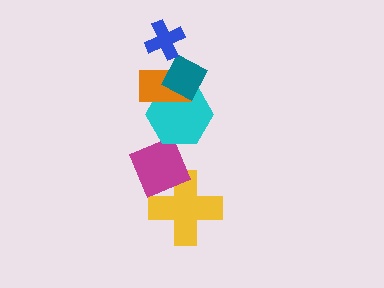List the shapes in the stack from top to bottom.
From top to bottom: the blue cross, the teal diamond, the orange rectangle, the cyan hexagon, the magenta diamond, the yellow cross.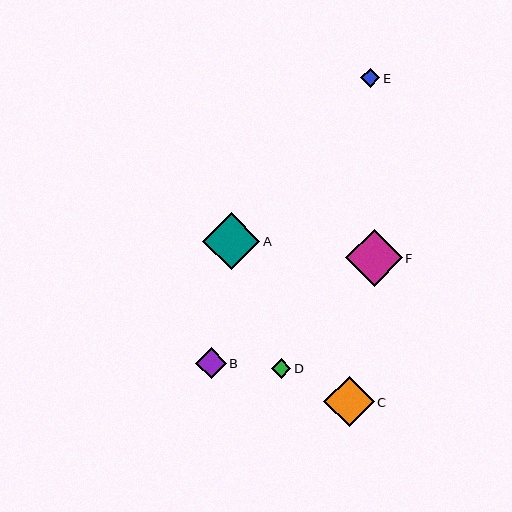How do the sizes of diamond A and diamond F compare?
Diamond A and diamond F are approximately the same size.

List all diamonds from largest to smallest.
From largest to smallest: A, F, C, B, D, E.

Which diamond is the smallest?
Diamond E is the smallest with a size of approximately 19 pixels.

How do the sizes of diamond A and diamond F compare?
Diamond A and diamond F are approximately the same size.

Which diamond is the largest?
Diamond A is the largest with a size of approximately 57 pixels.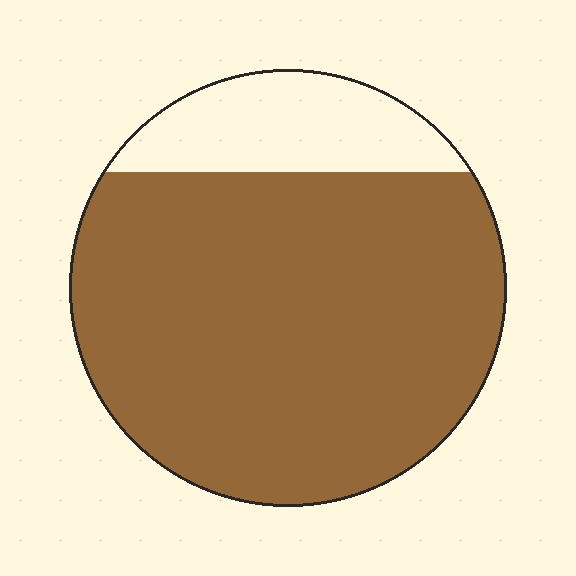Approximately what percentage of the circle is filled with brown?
Approximately 80%.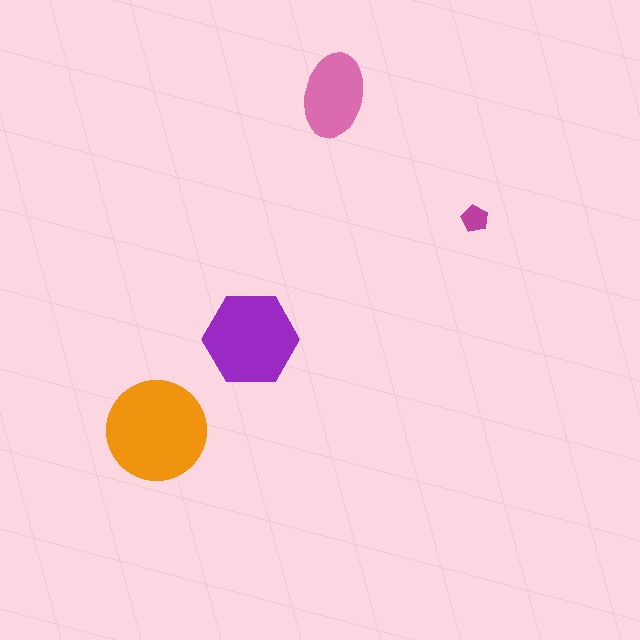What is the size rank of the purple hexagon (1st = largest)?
2nd.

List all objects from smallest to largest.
The magenta pentagon, the pink ellipse, the purple hexagon, the orange circle.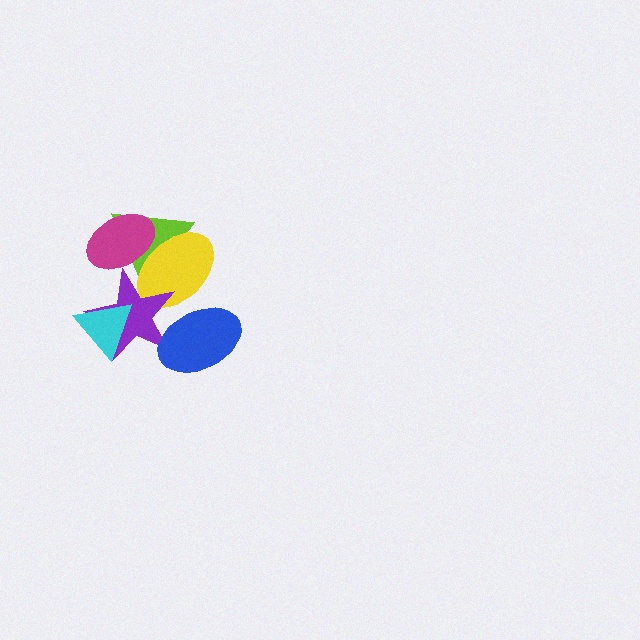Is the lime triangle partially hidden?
Yes, it is partially covered by another shape.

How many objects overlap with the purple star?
5 objects overlap with the purple star.